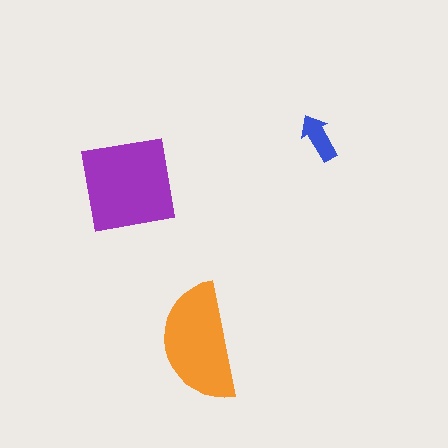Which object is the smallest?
The blue arrow.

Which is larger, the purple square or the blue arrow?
The purple square.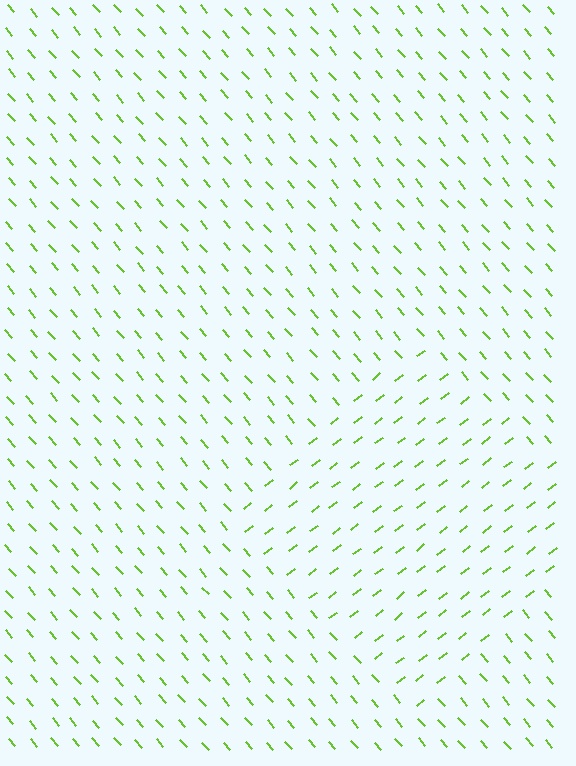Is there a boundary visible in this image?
Yes, there is a texture boundary formed by a change in line orientation.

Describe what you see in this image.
The image is filled with small lime line segments. A diamond region in the image has lines oriented differently from the surrounding lines, creating a visible texture boundary.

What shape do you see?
I see a diamond.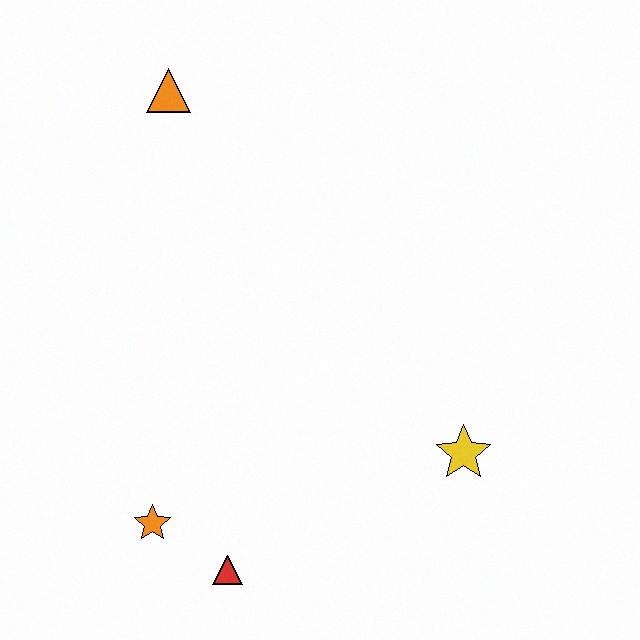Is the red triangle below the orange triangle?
Yes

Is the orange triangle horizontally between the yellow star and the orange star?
Yes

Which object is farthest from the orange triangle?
The red triangle is farthest from the orange triangle.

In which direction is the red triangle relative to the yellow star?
The red triangle is to the left of the yellow star.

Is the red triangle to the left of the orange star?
No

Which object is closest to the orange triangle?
The orange star is closest to the orange triangle.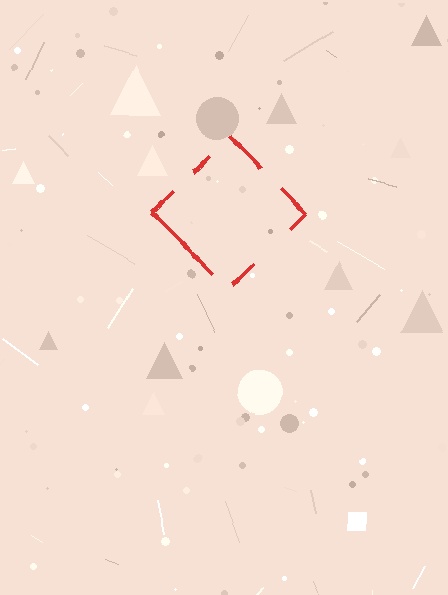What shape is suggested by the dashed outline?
The dashed outline suggests a diamond.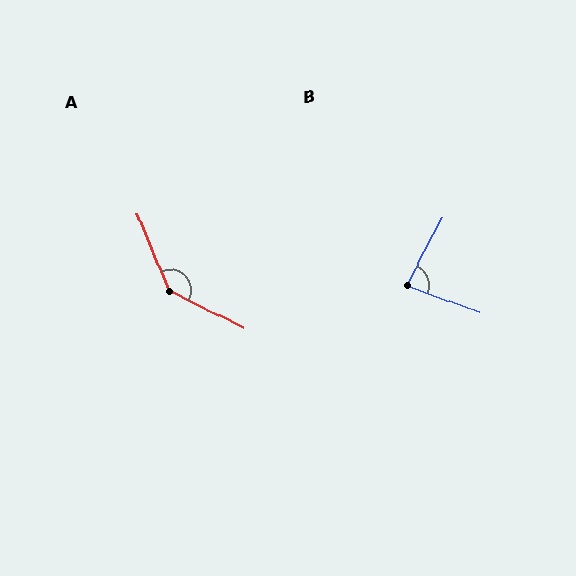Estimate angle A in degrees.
Approximately 139 degrees.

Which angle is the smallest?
B, at approximately 82 degrees.